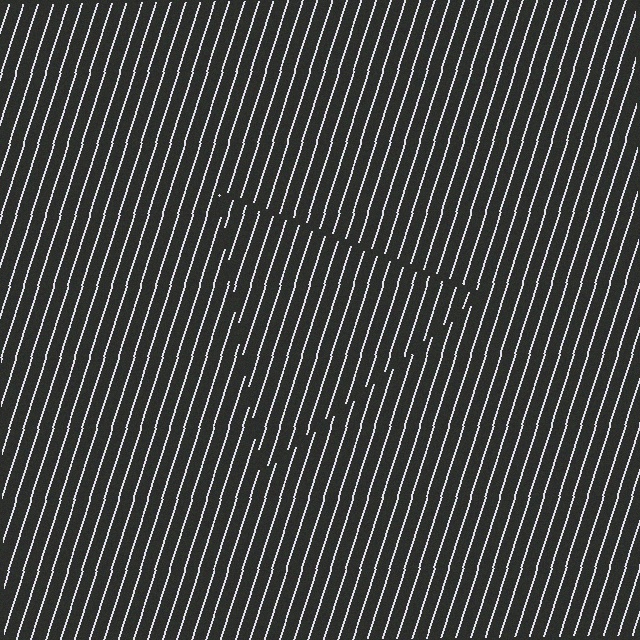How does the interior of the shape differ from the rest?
The interior of the shape contains the same grating, shifted by half a period — the contour is defined by the phase discontinuity where line-ends from the inner and outer gratings abut.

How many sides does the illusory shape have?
3 sides — the line-ends trace a triangle.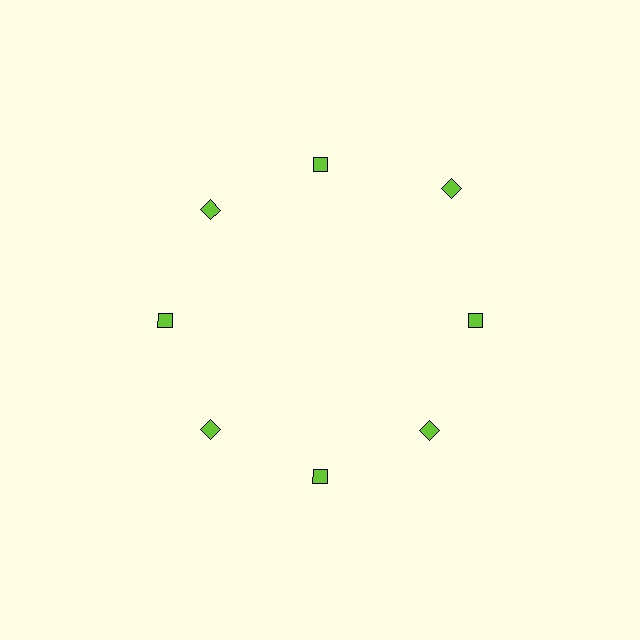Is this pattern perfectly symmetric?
No. The 8 lime diamonds are arranged in a ring, but one element near the 2 o'clock position is pushed outward from the center, breaking the 8-fold rotational symmetry.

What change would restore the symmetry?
The symmetry would be restored by moving it inward, back onto the ring so that all 8 diamonds sit at equal angles and equal distance from the center.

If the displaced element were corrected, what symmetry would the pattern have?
It would have 8-fold rotational symmetry — the pattern would map onto itself every 45 degrees.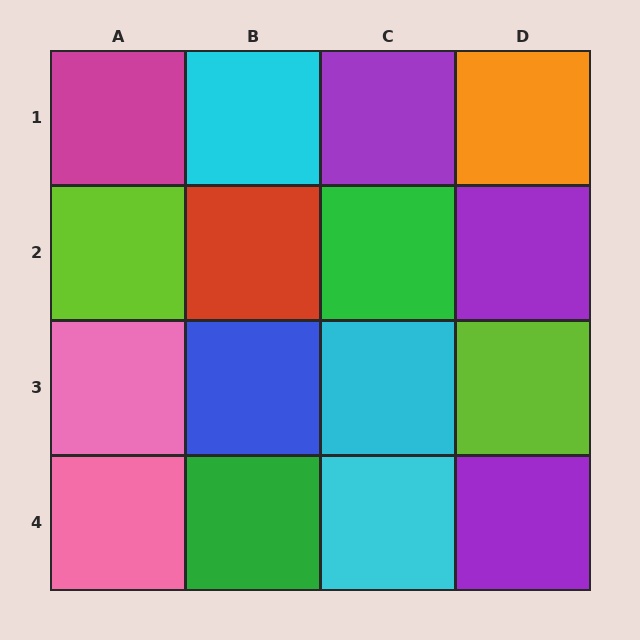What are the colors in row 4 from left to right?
Pink, green, cyan, purple.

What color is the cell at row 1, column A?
Magenta.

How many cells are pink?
2 cells are pink.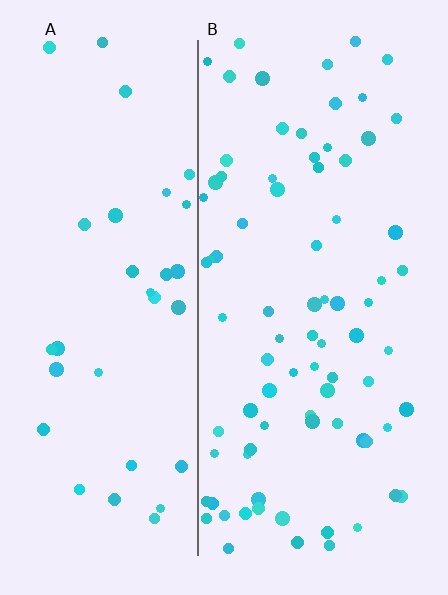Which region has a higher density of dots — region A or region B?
B (the right).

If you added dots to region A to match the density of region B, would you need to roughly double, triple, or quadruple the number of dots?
Approximately double.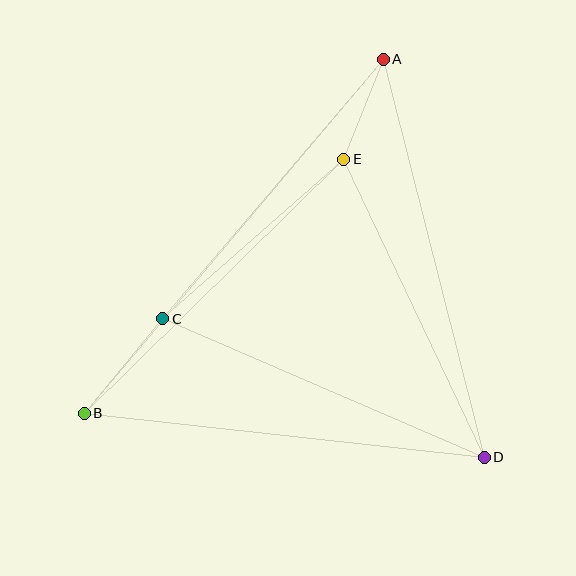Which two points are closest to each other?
Points A and E are closest to each other.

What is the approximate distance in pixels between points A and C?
The distance between A and C is approximately 341 pixels.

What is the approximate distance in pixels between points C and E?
The distance between C and E is approximately 242 pixels.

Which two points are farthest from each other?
Points A and B are farthest from each other.